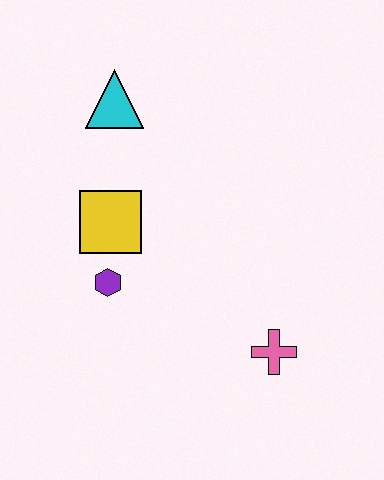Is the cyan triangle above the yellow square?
Yes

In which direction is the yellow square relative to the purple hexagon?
The yellow square is above the purple hexagon.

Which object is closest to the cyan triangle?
The yellow square is closest to the cyan triangle.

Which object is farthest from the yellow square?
The pink cross is farthest from the yellow square.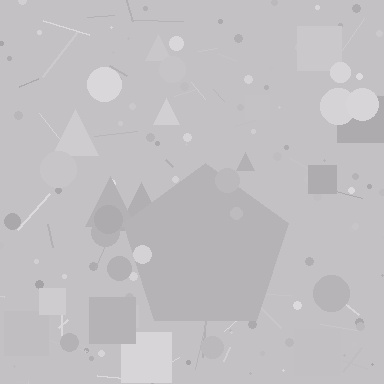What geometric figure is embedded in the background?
A pentagon is embedded in the background.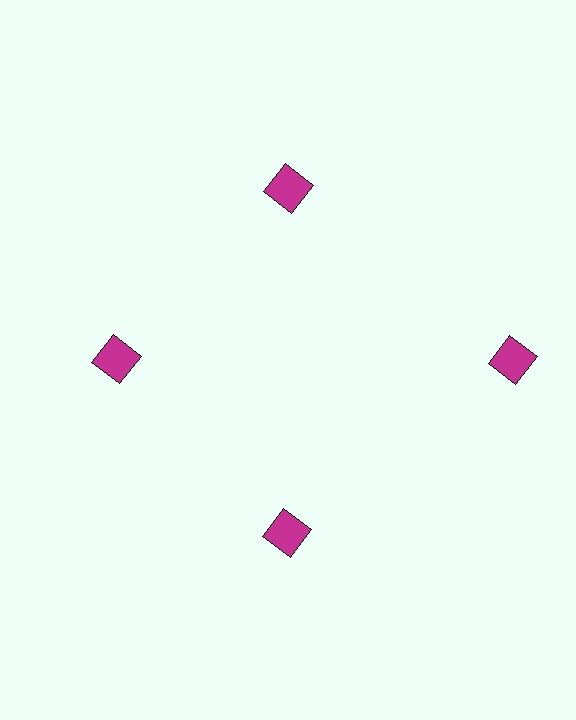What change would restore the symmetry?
The symmetry would be restored by moving it inward, back onto the ring so that all 4 squares sit at equal angles and equal distance from the center.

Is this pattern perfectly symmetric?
No. The 4 magenta squares are arranged in a ring, but one element near the 3 o'clock position is pushed outward from the center, breaking the 4-fold rotational symmetry.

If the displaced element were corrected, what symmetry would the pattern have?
It would have 4-fold rotational symmetry — the pattern would map onto itself every 90 degrees.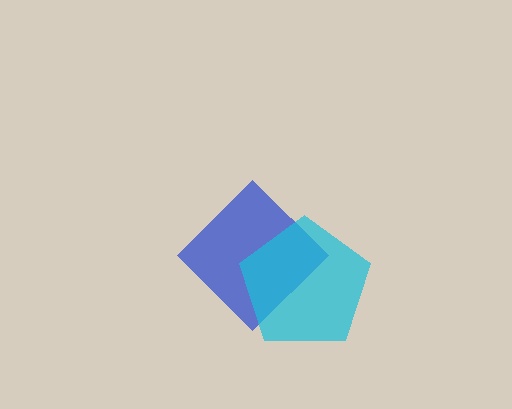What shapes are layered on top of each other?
The layered shapes are: a blue diamond, a cyan pentagon.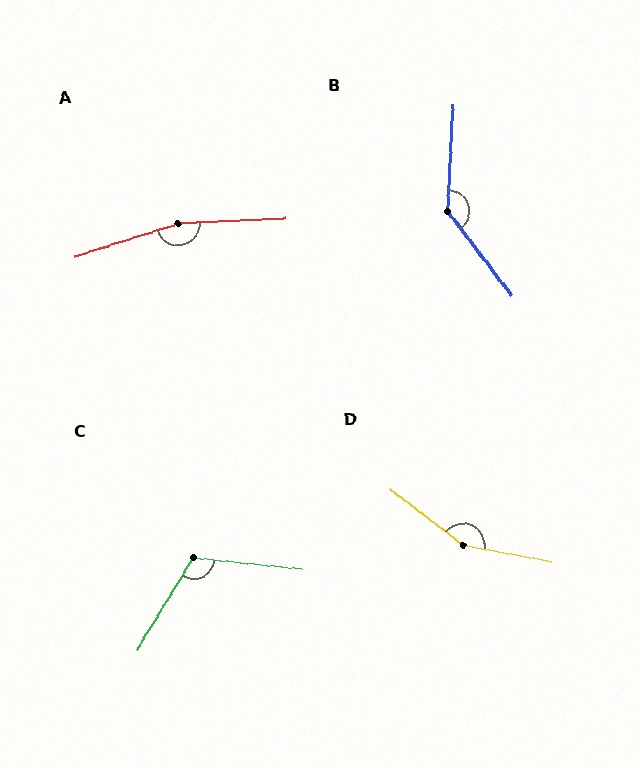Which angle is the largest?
A, at approximately 165 degrees.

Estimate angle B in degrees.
Approximately 140 degrees.